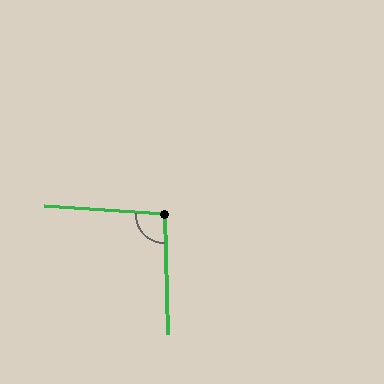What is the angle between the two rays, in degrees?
Approximately 95 degrees.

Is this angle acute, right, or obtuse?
It is obtuse.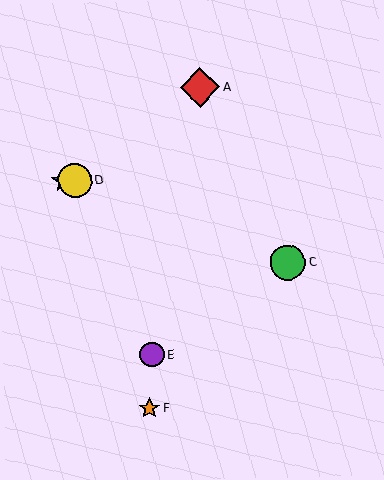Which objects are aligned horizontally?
Objects B, D are aligned horizontally.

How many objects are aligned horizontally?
2 objects (B, D) are aligned horizontally.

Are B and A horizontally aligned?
No, B is at y≈181 and A is at y≈88.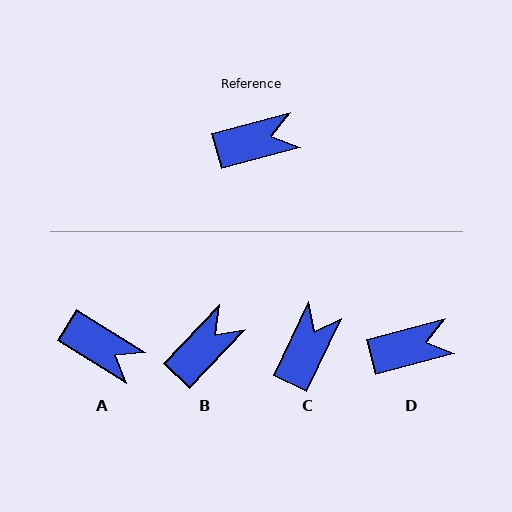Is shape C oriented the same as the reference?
No, it is off by about 49 degrees.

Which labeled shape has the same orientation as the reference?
D.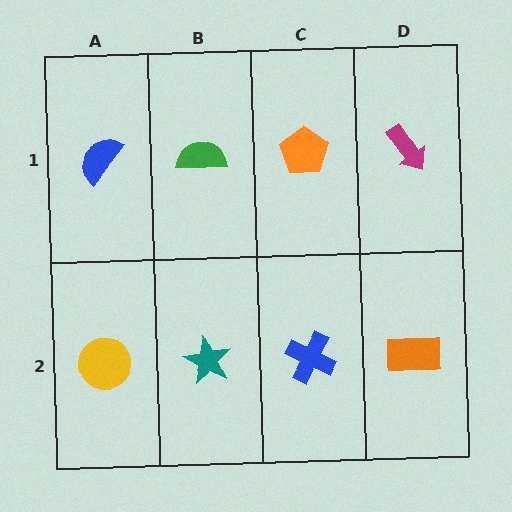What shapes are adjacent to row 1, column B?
A teal star (row 2, column B), a blue semicircle (row 1, column A), an orange pentagon (row 1, column C).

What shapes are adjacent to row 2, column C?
An orange pentagon (row 1, column C), a teal star (row 2, column B), an orange rectangle (row 2, column D).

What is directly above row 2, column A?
A blue semicircle.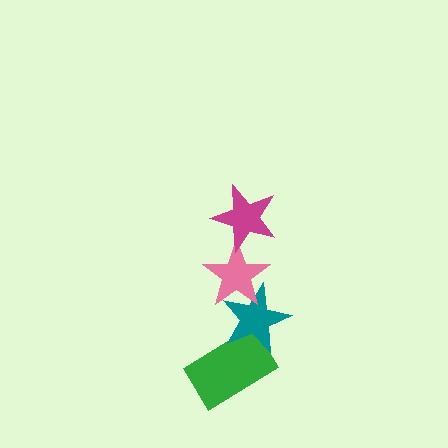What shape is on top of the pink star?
The magenta star is on top of the pink star.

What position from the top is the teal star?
The teal star is 3rd from the top.